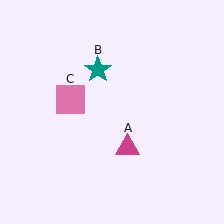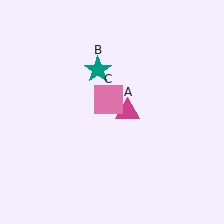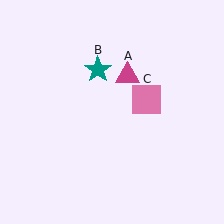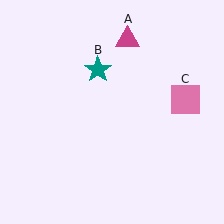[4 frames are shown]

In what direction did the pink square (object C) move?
The pink square (object C) moved right.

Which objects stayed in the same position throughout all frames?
Teal star (object B) remained stationary.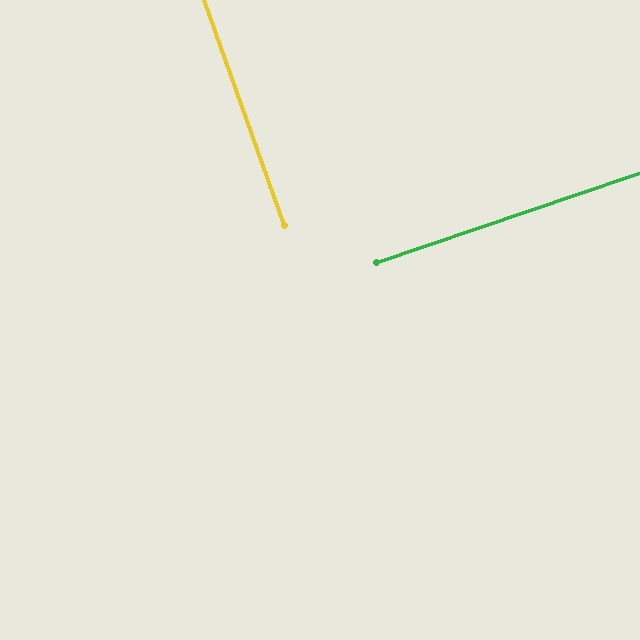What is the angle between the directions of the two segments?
Approximately 89 degrees.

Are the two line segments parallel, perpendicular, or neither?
Perpendicular — they meet at approximately 89°.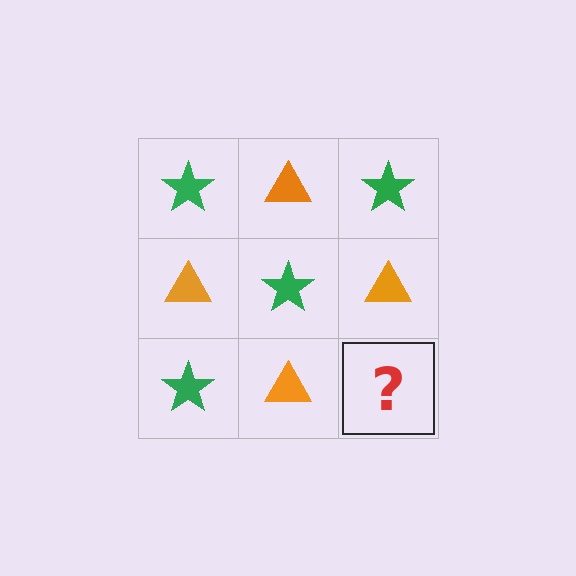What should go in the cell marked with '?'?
The missing cell should contain a green star.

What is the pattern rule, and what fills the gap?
The rule is that it alternates green star and orange triangle in a checkerboard pattern. The gap should be filled with a green star.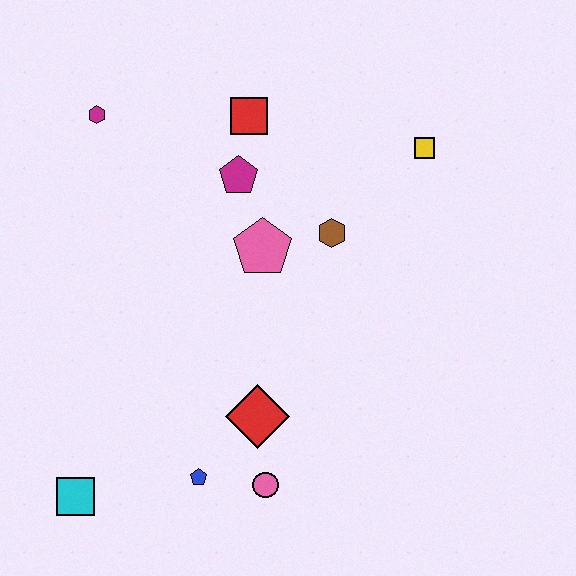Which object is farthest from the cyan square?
The yellow square is farthest from the cyan square.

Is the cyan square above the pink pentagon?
No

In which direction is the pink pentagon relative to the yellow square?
The pink pentagon is to the left of the yellow square.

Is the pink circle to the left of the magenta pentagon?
No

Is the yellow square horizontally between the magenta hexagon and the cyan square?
No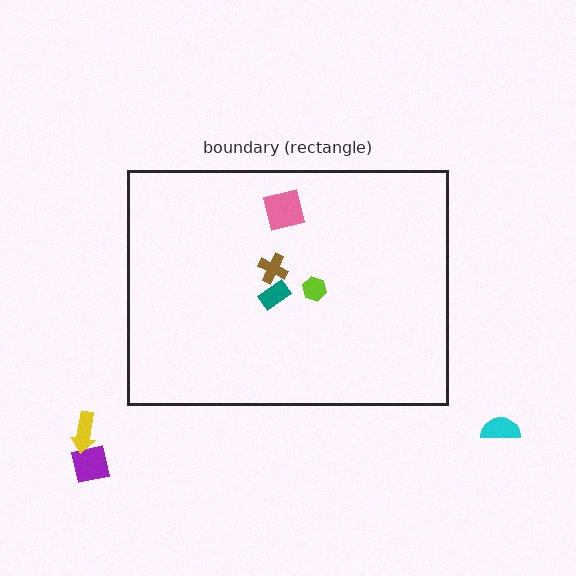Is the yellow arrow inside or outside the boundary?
Outside.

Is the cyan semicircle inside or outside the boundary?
Outside.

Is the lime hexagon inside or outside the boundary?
Inside.